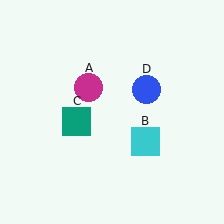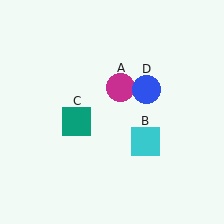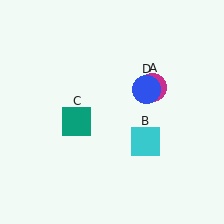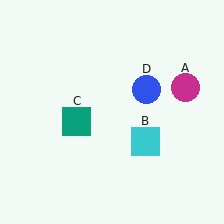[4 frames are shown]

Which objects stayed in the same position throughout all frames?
Cyan square (object B) and teal square (object C) and blue circle (object D) remained stationary.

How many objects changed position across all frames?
1 object changed position: magenta circle (object A).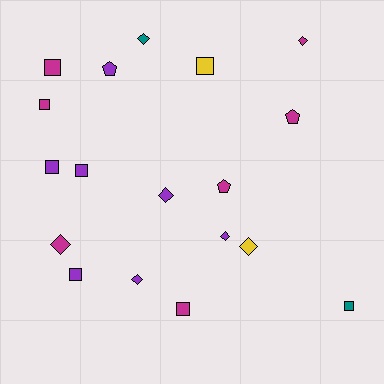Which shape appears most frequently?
Square, with 8 objects.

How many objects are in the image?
There are 18 objects.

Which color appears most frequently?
Purple, with 7 objects.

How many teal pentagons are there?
There are no teal pentagons.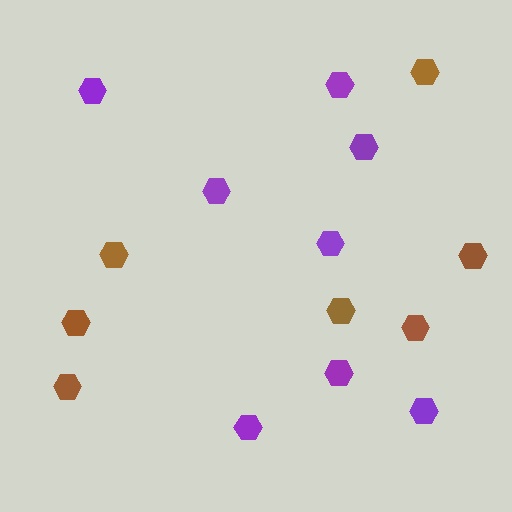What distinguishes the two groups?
There are 2 groups: one group of purple hexagons (8) and one group of brown hexagons (7).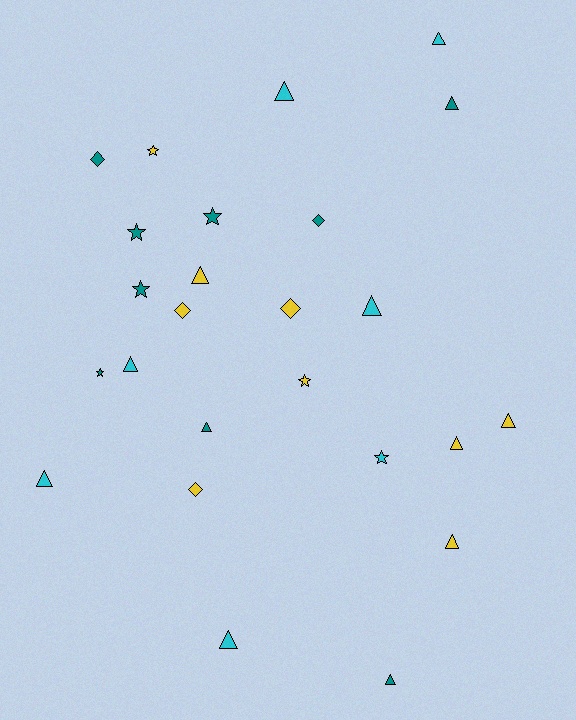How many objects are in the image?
There are 25 objects.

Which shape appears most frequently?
Triangle, with 13 objects.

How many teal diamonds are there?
There are 2 teal diamonds.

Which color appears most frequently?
Yellow, with 9 objects.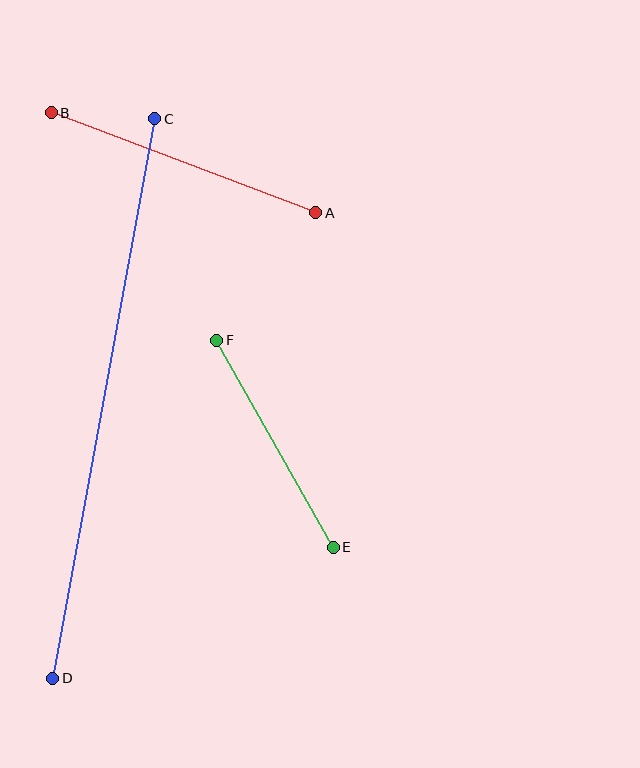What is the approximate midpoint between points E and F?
The midpoint is at approximately (275, 444) pixels.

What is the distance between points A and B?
The distance is approximately 283 pixels.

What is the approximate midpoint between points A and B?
The midpoint is at approximately (183, 163) pixels.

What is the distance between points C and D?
The distance is approximately 569 pixels.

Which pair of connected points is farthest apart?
Points C and D are farthest apart.